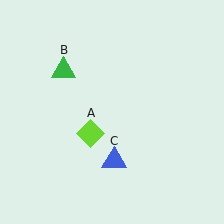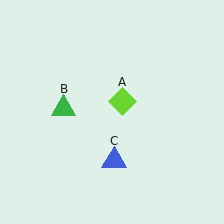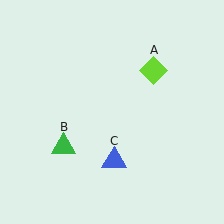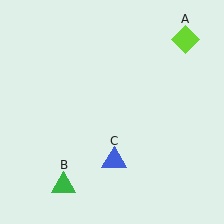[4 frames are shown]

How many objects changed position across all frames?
2 objects changed position: lime diamond (object A), green triangle (object B).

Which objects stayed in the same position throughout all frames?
Blue triangle (object C) remained stationary.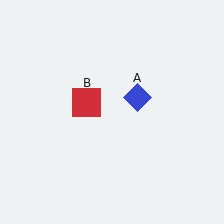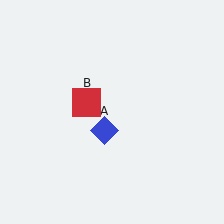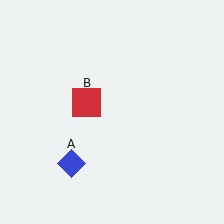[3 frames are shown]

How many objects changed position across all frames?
1 object changed position: blue diamond (object A).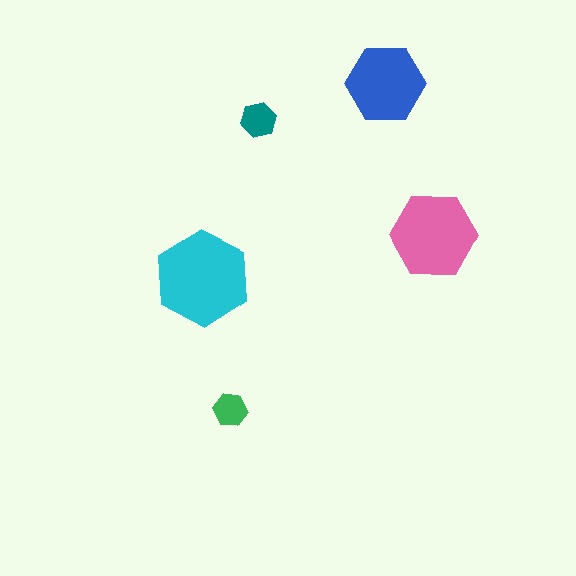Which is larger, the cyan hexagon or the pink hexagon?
The cyan one.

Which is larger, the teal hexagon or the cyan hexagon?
The cyan one.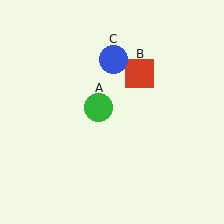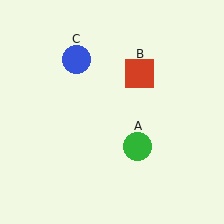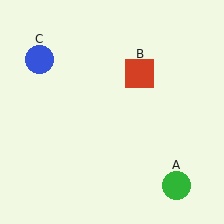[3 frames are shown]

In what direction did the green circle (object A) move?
The green circle (object A) moved down and to the right.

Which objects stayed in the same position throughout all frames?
Red square (object B) remained stationary.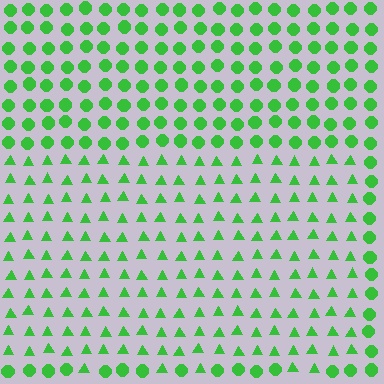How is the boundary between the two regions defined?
The boundary is defined by a change in element shape: triangles inside vs. circles outside. All elements share the same color and spacing.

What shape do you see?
I see a rectangle.